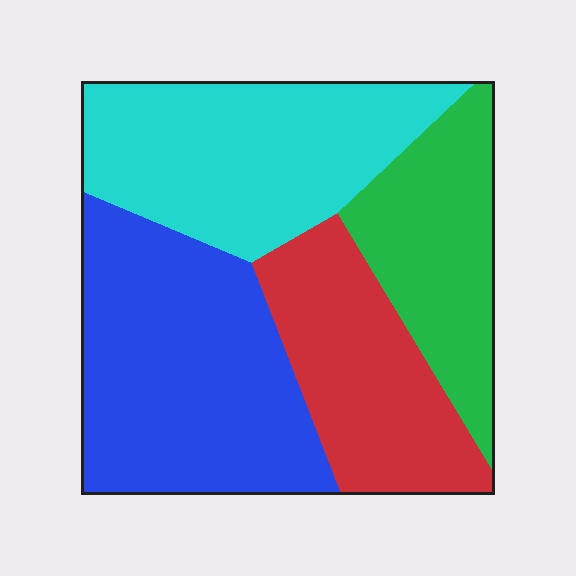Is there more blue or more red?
Blue.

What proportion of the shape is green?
Green covers around 20% of the shape.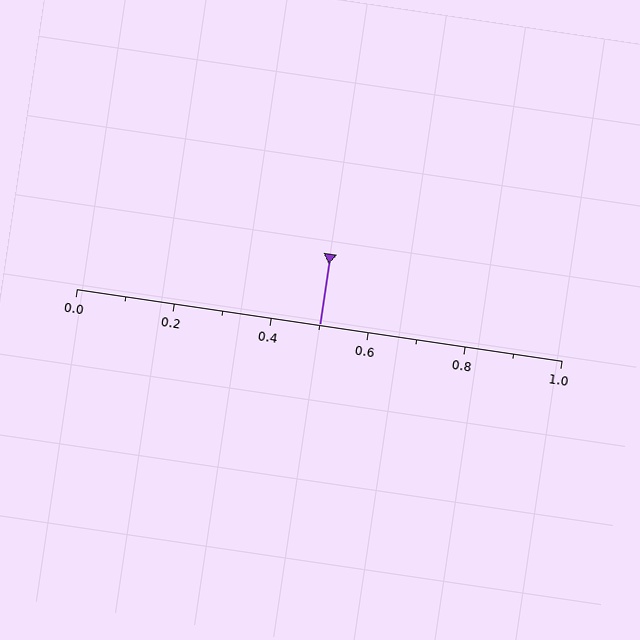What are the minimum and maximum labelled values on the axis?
The axis runs from 0.0 to 1.0.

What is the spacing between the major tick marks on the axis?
The major ticks are spaced 0.2 apart.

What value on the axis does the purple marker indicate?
The marker indicates approximately 0.5.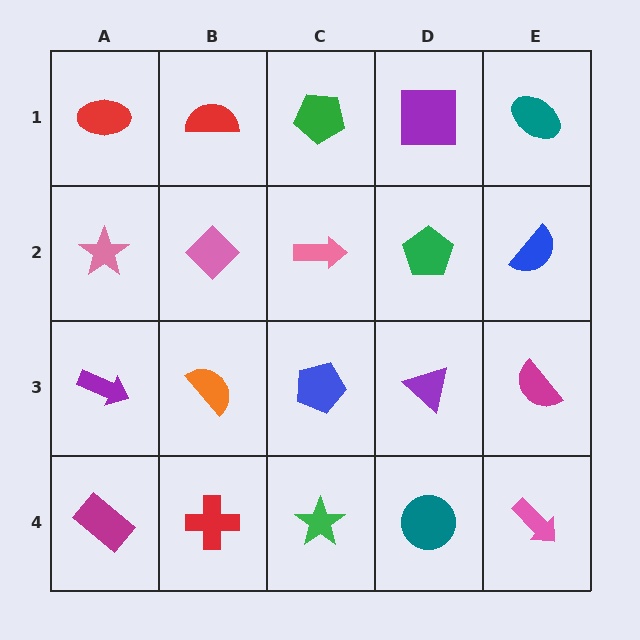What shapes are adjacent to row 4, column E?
A magenta semicircle (row 3, column E), a teal circle (row 4, column D).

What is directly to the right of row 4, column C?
A teal circle.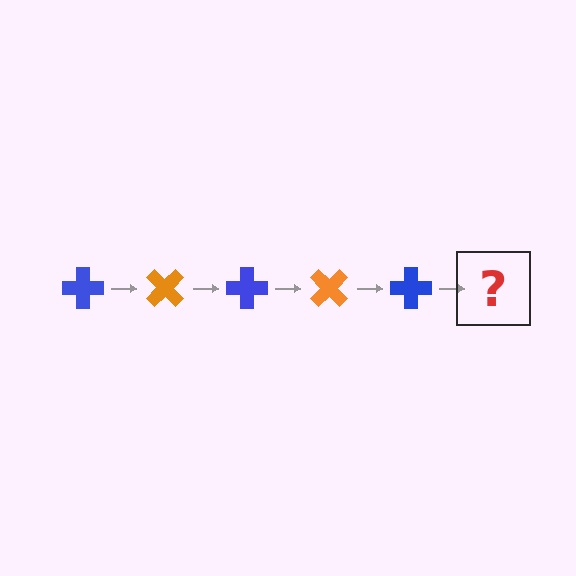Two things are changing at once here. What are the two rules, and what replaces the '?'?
The two rules are that it rotates 45 degrees each step and the color cycles through blue and orange. The '?' should be an orange cross, rotated 225 degrees from the start.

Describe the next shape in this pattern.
It should be an orange cross, rotated 225 degrees from the start.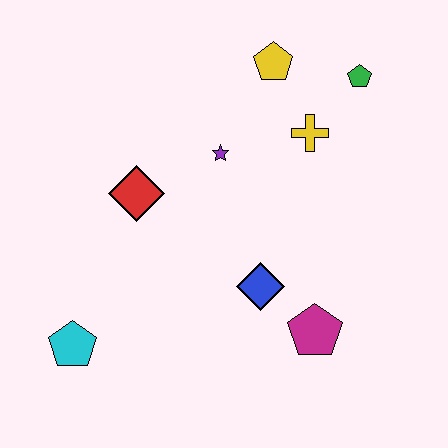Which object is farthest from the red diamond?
The green pentagon is farthest from the red diamond.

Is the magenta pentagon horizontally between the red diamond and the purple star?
No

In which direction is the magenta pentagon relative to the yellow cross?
The magenta pentagon is below the yellow cross.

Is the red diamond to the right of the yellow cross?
No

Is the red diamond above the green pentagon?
No